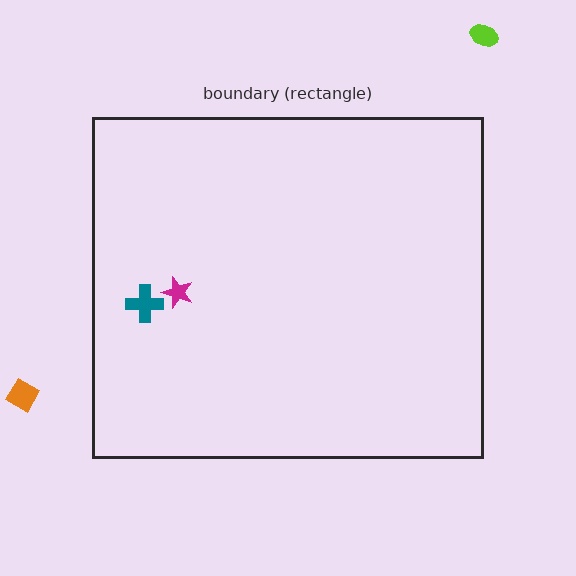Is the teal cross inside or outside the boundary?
Inside.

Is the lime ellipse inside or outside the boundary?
Outside.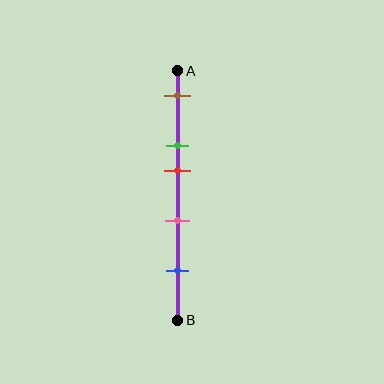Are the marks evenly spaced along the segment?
No, the marks are not evenly spaced.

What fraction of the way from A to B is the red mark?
The red mark is approximately 40% (0.4) of the way from A to B.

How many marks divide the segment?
There are 5 marks dividing the segment.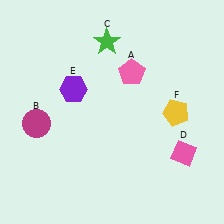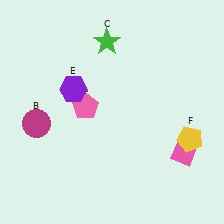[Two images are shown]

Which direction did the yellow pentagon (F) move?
The yellow pentagon (F) moved down.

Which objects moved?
The objects that moved are: the pink pentagon (A), the yellow pentagon (F).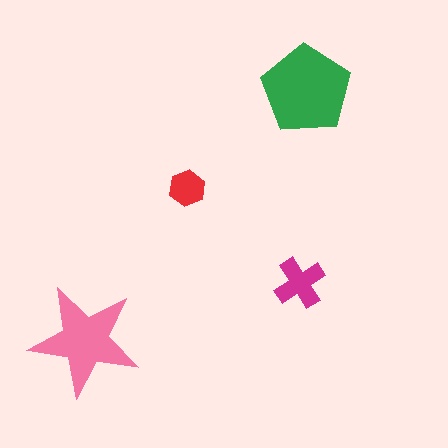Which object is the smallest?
The red hexagon.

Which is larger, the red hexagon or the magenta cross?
The magenta cross.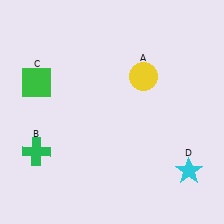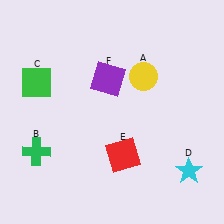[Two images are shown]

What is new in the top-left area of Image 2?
A purple square (F) was added in the top-left area of Image 2.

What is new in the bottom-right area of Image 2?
A red square (E) was added in the bottom-right area of Image 2.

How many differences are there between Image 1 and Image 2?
There are 2 differences between the two images.